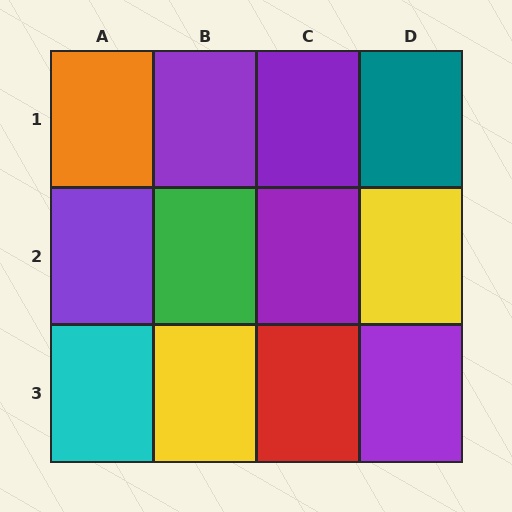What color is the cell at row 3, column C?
Red.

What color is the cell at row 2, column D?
Yellow.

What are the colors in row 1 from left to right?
Orange, purple, purple, teal.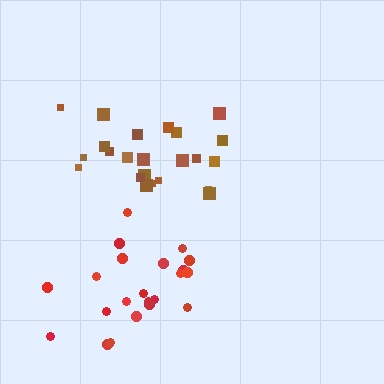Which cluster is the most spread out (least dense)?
Brown.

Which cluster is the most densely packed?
Red.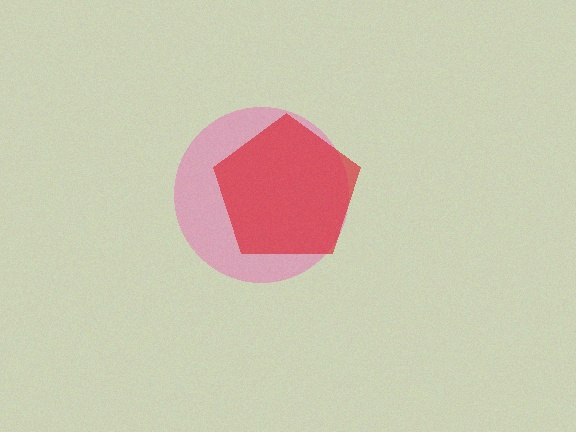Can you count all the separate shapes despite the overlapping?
Yes, there are 2 separate shapes.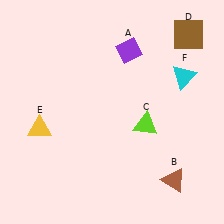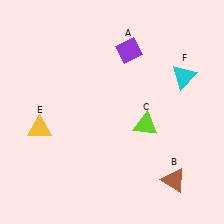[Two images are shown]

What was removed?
The brown square (D) was removed in Image 2.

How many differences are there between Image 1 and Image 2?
There is 1 difference between the two images.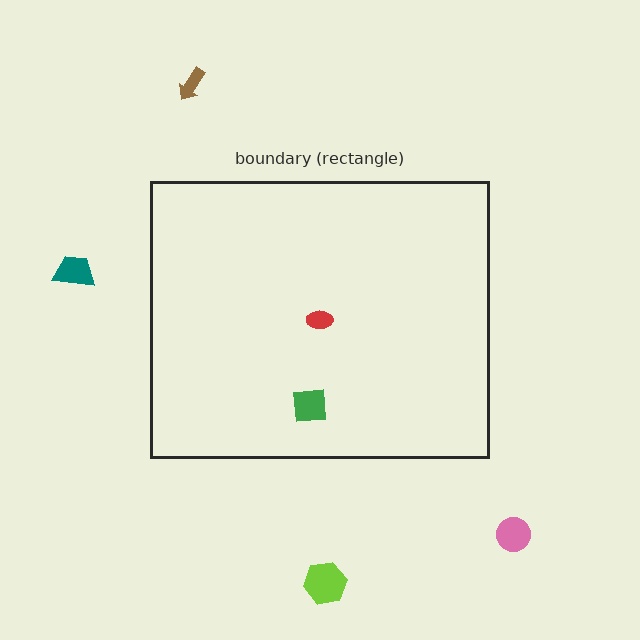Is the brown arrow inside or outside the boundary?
Outside.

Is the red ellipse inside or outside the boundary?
Inside.